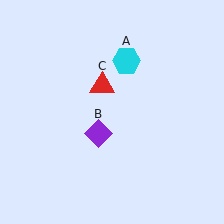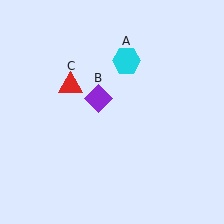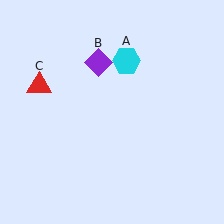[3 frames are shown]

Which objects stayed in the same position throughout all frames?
Cyan hexagon (object A) remained stationary.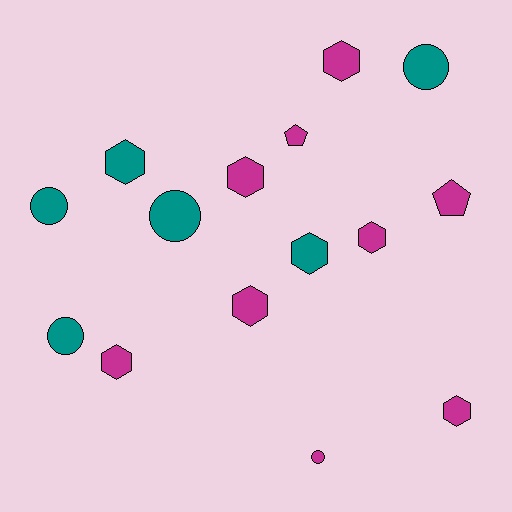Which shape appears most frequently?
Hexagon, with 8 objects.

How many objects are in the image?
There are 15 objects.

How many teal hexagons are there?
There are 2 teal hexagons.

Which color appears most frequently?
Magenta, with 9 objects.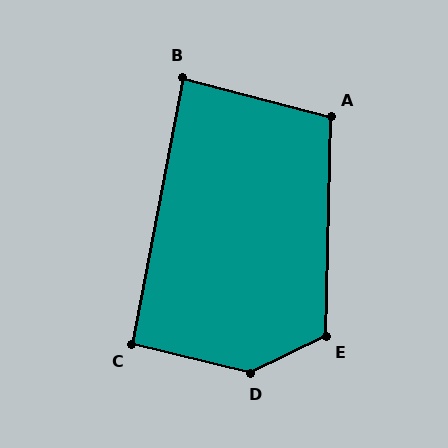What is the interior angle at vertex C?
Approximately 93 degrees (approximately right).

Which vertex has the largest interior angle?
D, at approximately 140 degrees.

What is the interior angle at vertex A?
Approximately 103 degrees (obtuse).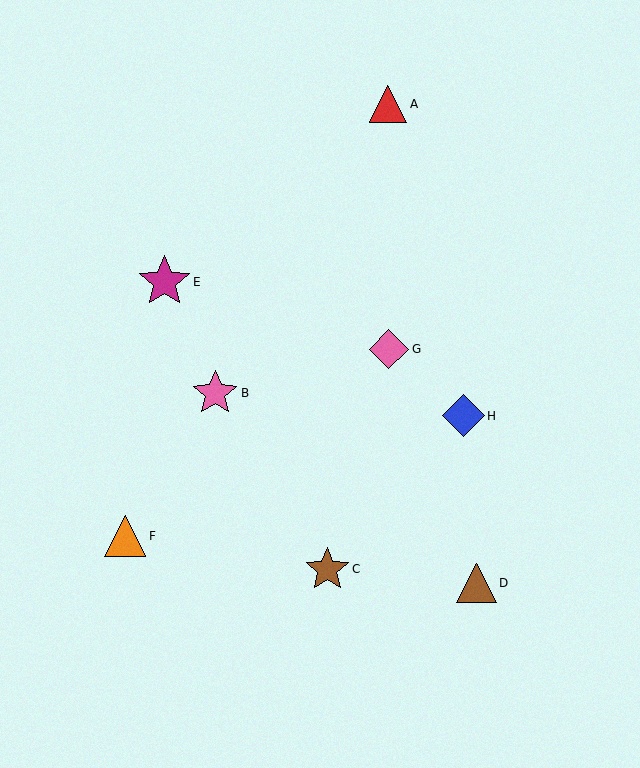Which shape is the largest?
The magenta star (labeled E) is the largest.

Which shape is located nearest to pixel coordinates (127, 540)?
The orange triangle (labeled F) at (125, 536) is nearest to that location.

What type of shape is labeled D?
Shape D is a brown triangle.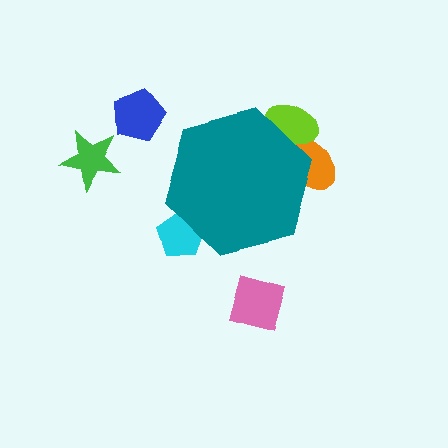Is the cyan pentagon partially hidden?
Yes, the cyan pentagon is partially hidden behind the teal hexagon.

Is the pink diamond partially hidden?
No, the pink diamond is fully visible.